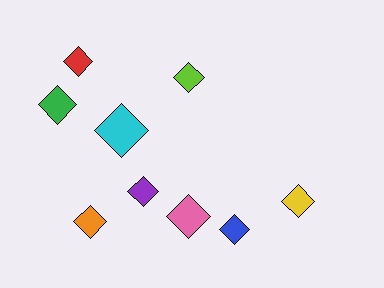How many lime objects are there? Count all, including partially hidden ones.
There is 1 lime object.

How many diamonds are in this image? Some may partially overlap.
There are 9 diamonds.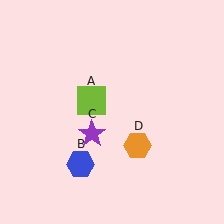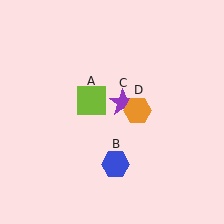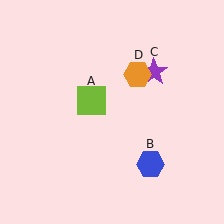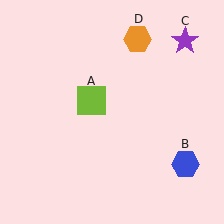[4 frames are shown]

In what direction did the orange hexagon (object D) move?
The orange hexagon (object D) moved up.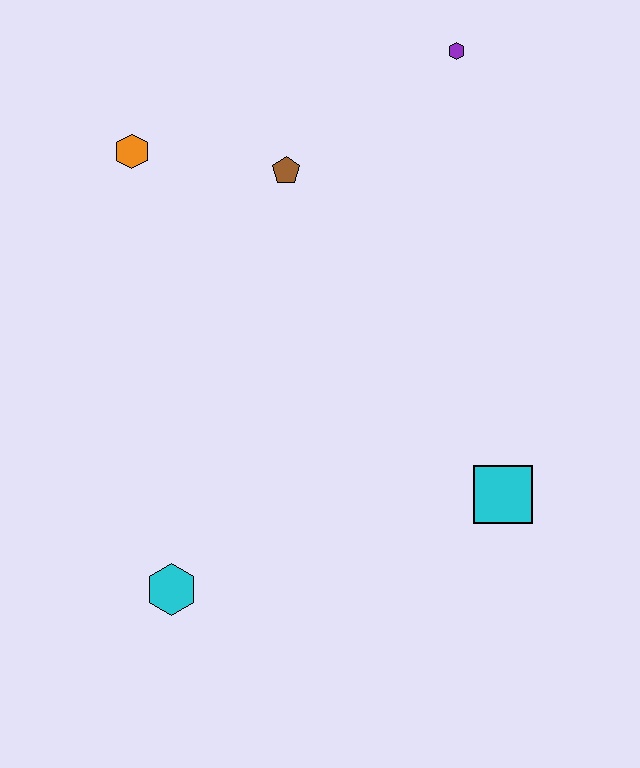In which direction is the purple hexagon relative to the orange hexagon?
The purple hexagon is to the right of the orange hexagon.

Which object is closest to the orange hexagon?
The brown pentagon is closest to the orange hexagon.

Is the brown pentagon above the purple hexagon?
No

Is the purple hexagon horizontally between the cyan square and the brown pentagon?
Yes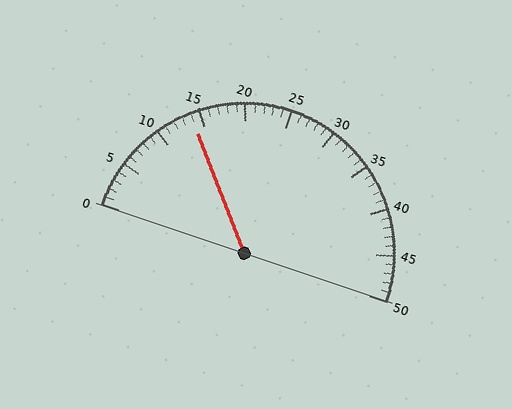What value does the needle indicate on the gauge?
The needle indicates approximately 14.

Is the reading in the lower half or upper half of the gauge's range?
The reading is in the lower half of the range (0 to 50).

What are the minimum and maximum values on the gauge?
The gauge ranges from 0 to 50.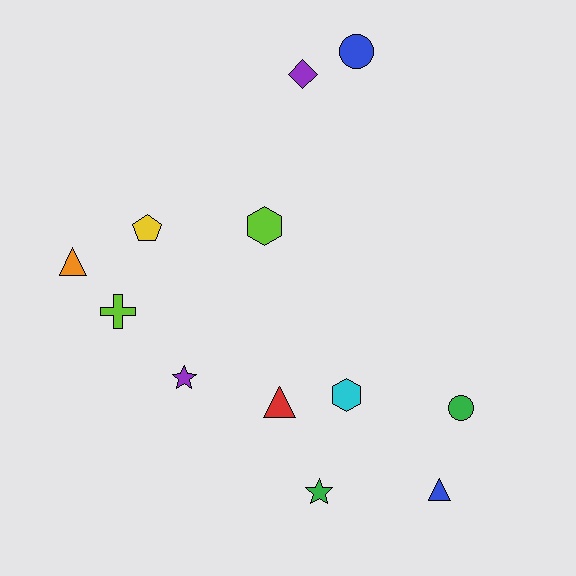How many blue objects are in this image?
There are 2 blue objects.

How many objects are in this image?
There are 12 objects.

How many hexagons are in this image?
There are 2 hexagons.